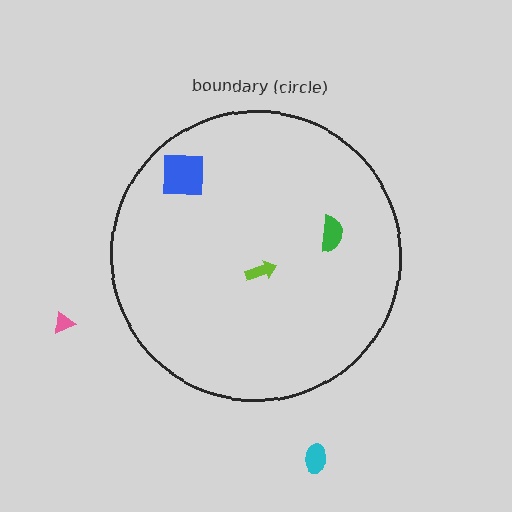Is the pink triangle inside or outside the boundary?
Outside.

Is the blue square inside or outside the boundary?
Inside.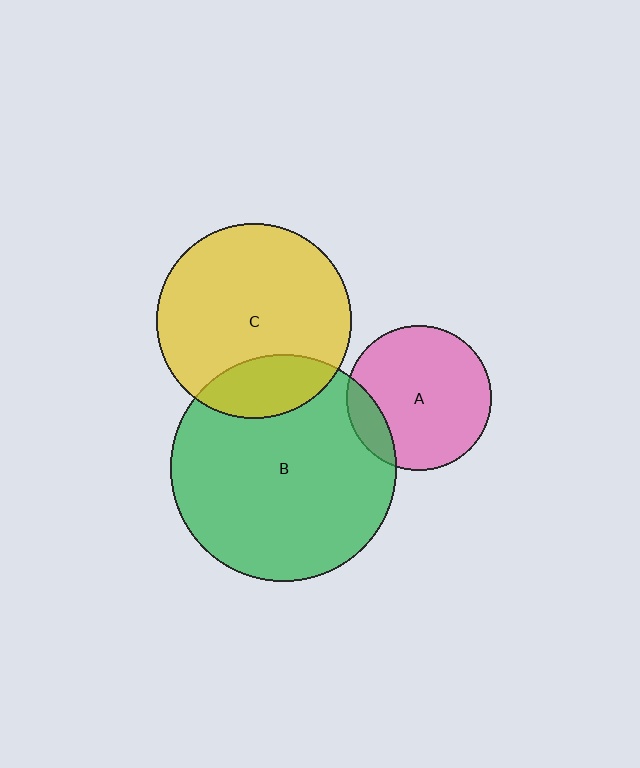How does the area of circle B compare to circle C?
Approximately 1.3 times.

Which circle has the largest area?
Circle B (green).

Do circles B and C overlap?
Yes.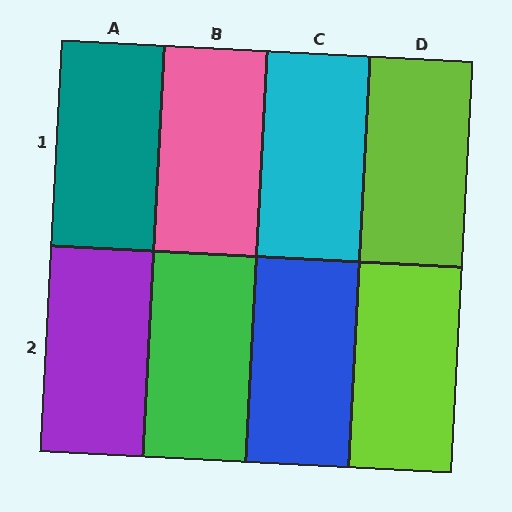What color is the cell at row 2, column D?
Lime.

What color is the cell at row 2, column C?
Blue.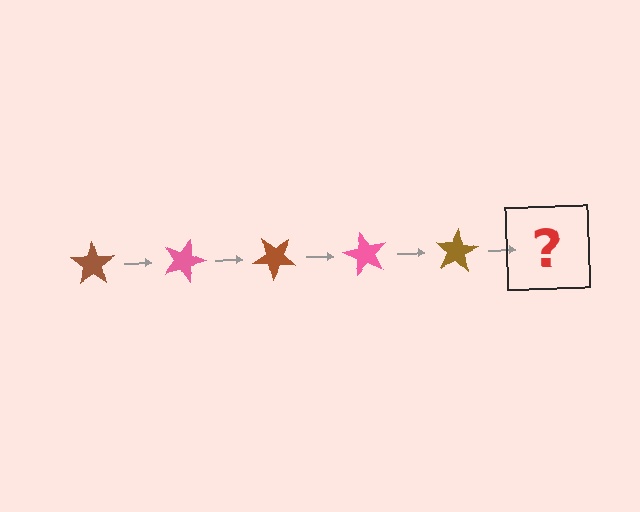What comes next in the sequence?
The next element should be a pink star, rotated 100 degrees from the start.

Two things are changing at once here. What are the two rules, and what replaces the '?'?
The two rules are that it rotates 20 degrees each step and the color cycles through brown and pink. The '?' should be a pink star, rotated 100 degrees from the start.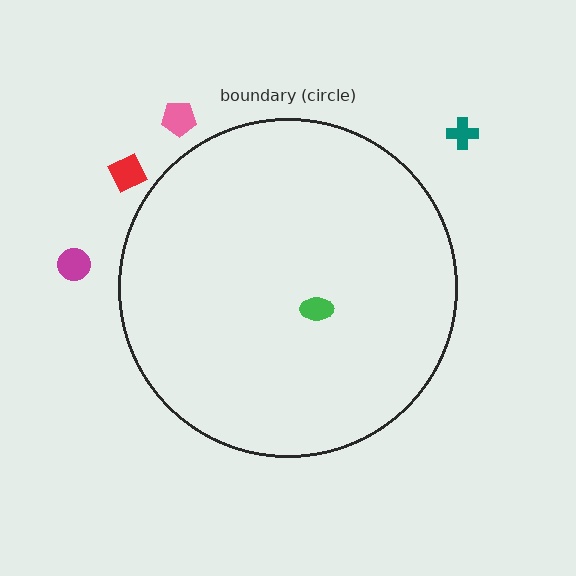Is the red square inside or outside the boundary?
Outside.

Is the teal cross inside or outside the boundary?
Outside.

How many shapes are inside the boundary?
1 inside, 4 outside.